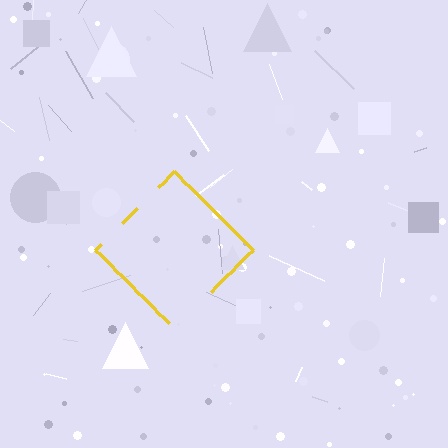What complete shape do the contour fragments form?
The contour fragments form a diamond.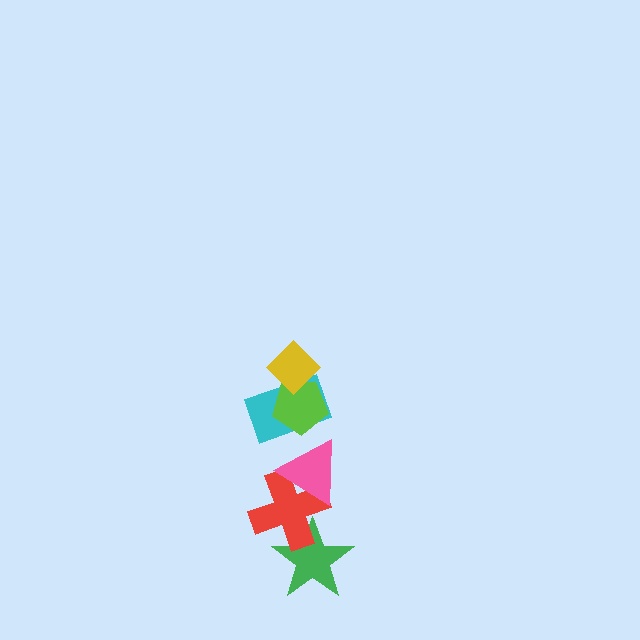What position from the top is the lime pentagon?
The lime pentagon is 2nd from the top.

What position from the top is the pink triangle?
The pink triangle is 4th from the top.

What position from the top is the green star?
The green star is 6th from the top.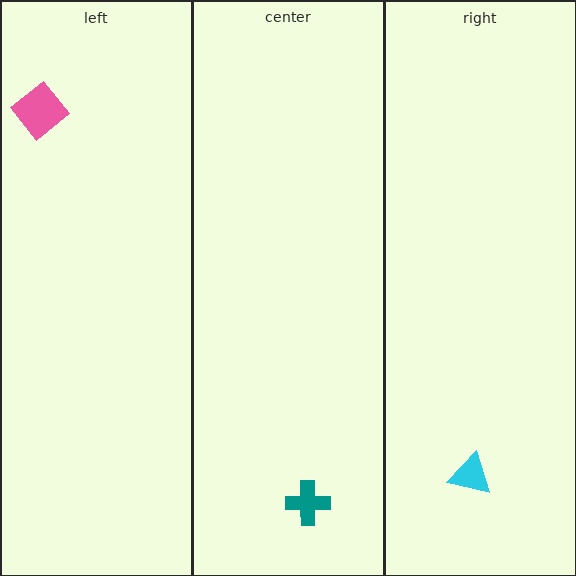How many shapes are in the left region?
1.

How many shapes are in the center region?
1.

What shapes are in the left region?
The pink diamond.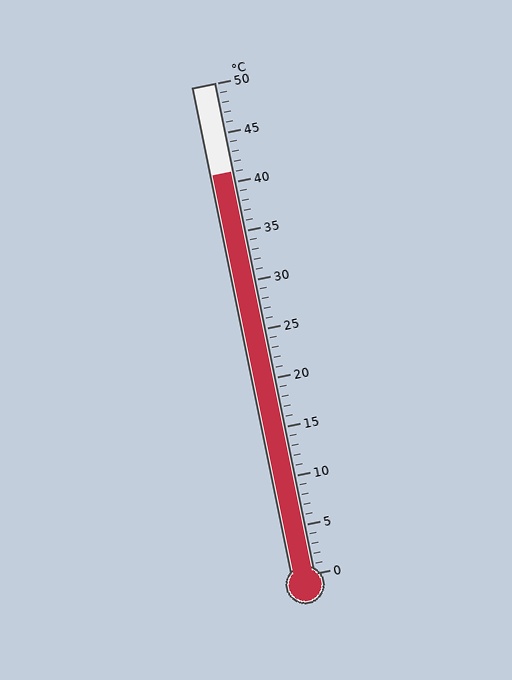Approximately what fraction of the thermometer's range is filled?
The thermometer is filled to approximately 80% of its range.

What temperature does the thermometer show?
The thermometer shows approximately 41°C.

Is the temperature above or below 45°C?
The temperature is below 45°C.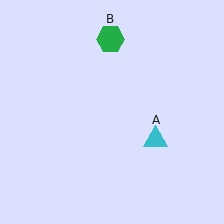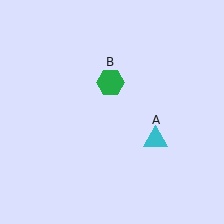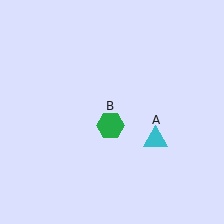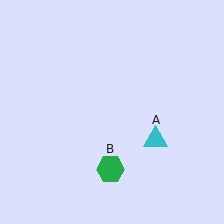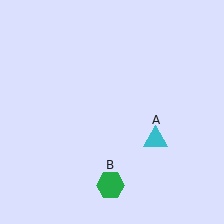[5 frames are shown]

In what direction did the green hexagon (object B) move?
The green hexagon (object B) moved down.